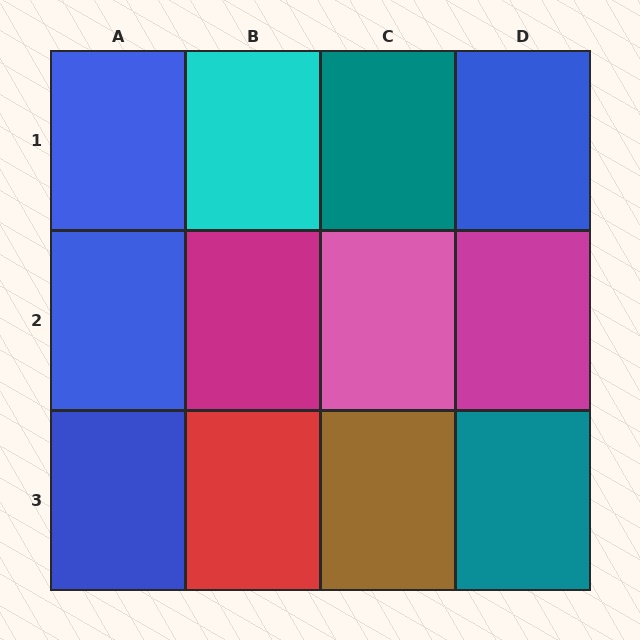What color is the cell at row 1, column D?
Blue.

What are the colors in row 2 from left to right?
Blue, magenta, pink, magenta.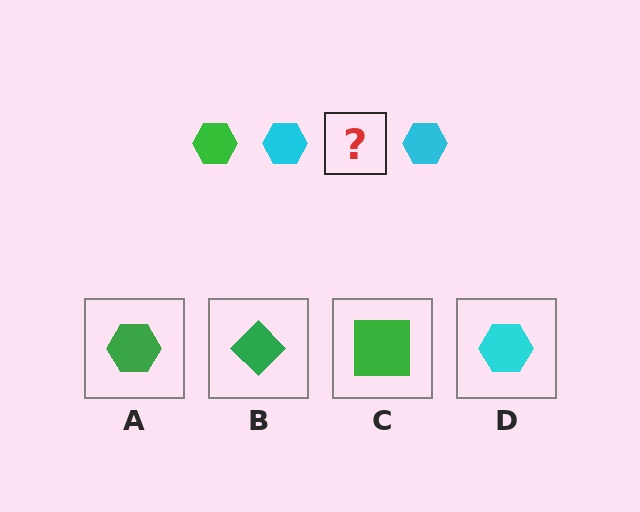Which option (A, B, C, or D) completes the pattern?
A.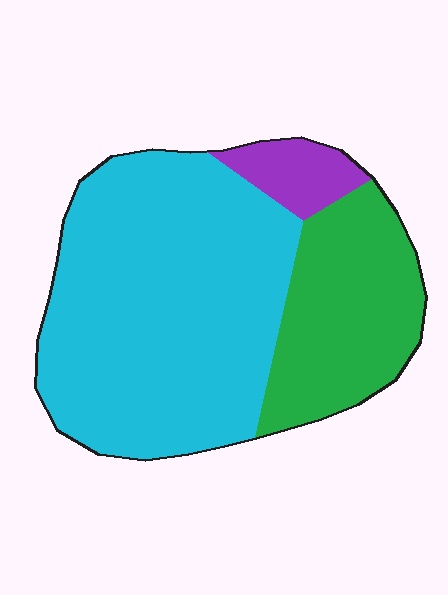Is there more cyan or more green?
Cyan.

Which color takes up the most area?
Cyan, at roughly 65%.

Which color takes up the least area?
Purple, at roughly 5%.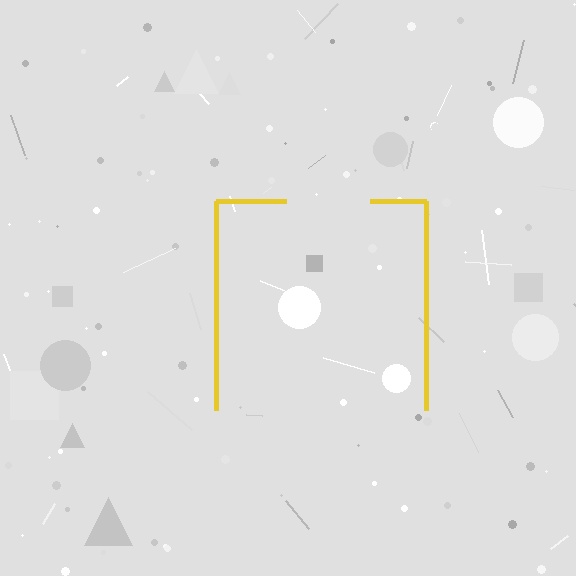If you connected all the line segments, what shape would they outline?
They would outline a square.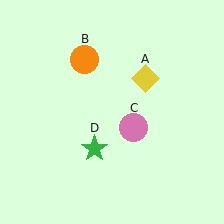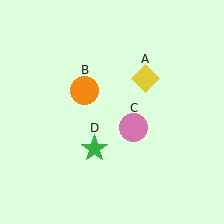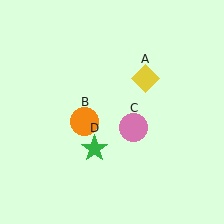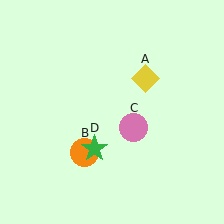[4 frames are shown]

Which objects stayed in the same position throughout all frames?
Yellow diamond (object A) and pink circle (object C) and green star (object D) remained stationary.